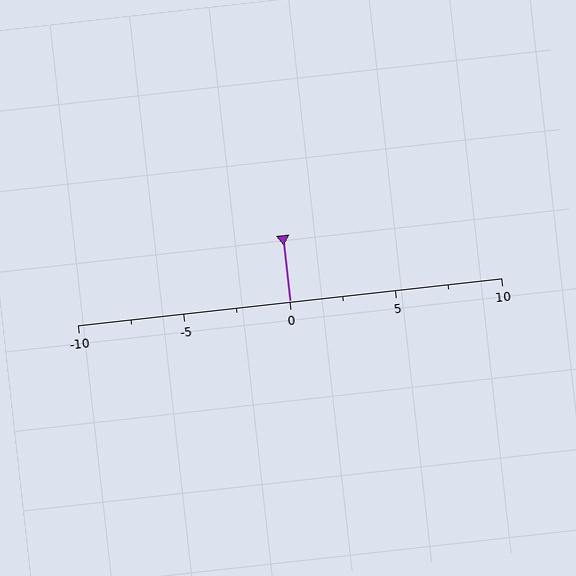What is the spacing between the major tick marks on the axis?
The major ticks are spaced 5 apart.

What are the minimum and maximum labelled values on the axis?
The axis runs from -10 to 10.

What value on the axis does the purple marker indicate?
The marker indicates approximately 0.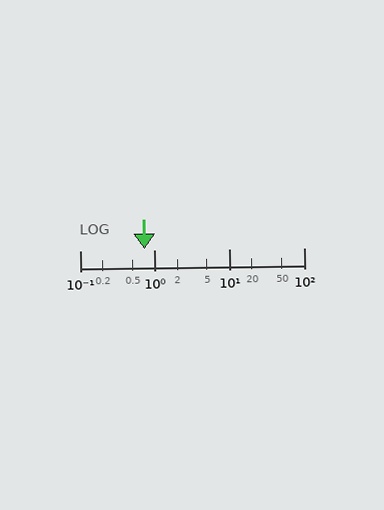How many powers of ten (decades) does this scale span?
The scale spans 3 decades, from 0.1 to 100.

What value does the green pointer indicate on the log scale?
The pointer indicates approximately 0.73.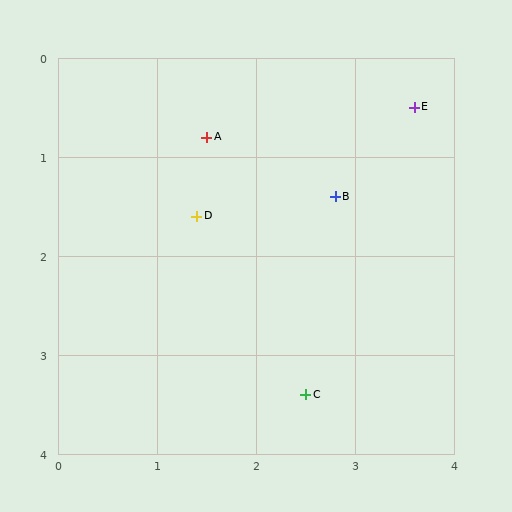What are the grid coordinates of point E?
Point E is at approximately (3.6, 0.5).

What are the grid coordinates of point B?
Point B is at approximately (2.8, 1.4).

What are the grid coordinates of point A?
Point A is at approximately (1.5, 0.8).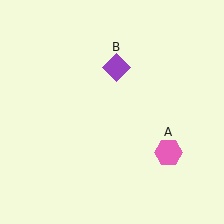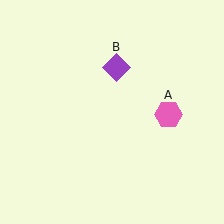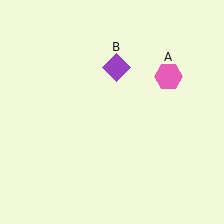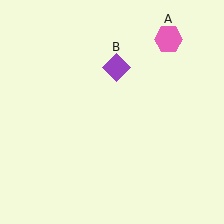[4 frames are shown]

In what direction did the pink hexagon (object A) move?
The pink hexagon (object A) moved up.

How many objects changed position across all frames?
1 object changed position: pink hexagon (object A).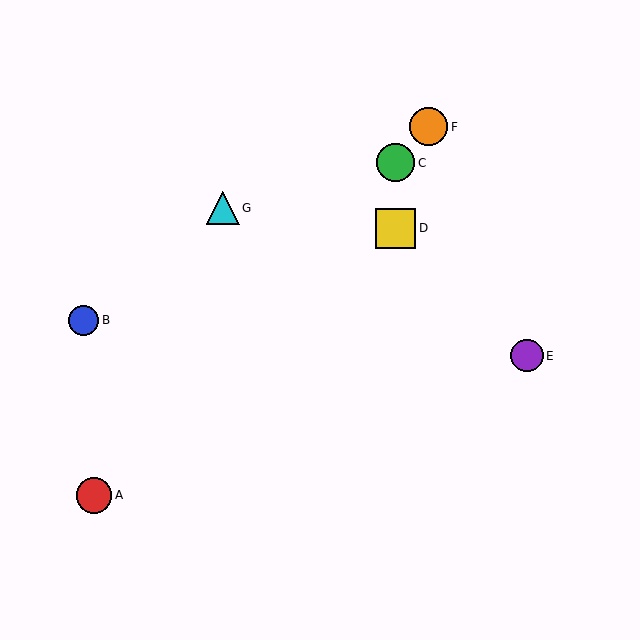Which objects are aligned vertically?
Objects C, D are aligned vertically.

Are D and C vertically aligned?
Yes, both are at x≈396.